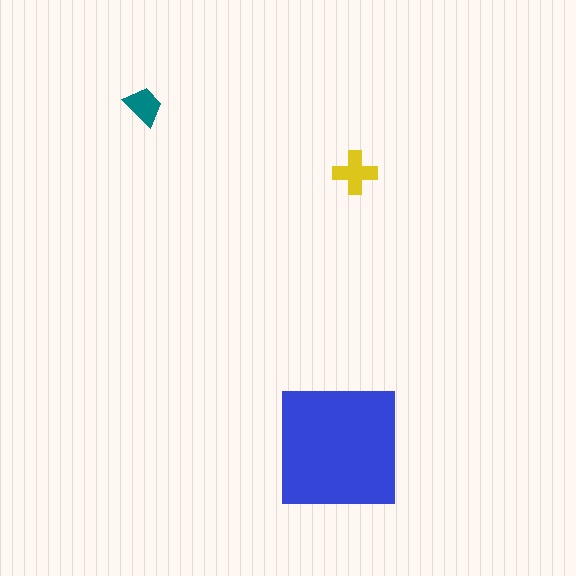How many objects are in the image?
There are 3 objects in the image.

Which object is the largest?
The blue square.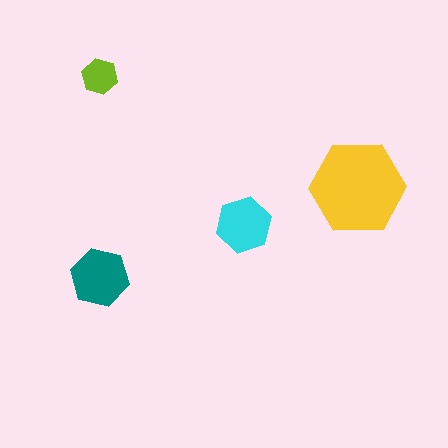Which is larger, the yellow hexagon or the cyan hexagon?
The yellow one.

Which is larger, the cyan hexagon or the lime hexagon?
The cyan one.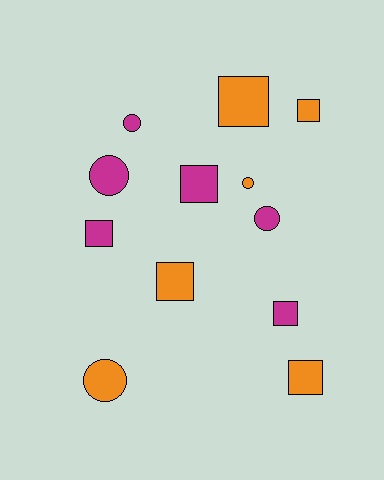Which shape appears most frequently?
Square, with 7 objects.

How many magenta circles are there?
There are 3 magenta circles.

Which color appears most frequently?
Orange, with 6 objects.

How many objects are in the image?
There are 12 objects.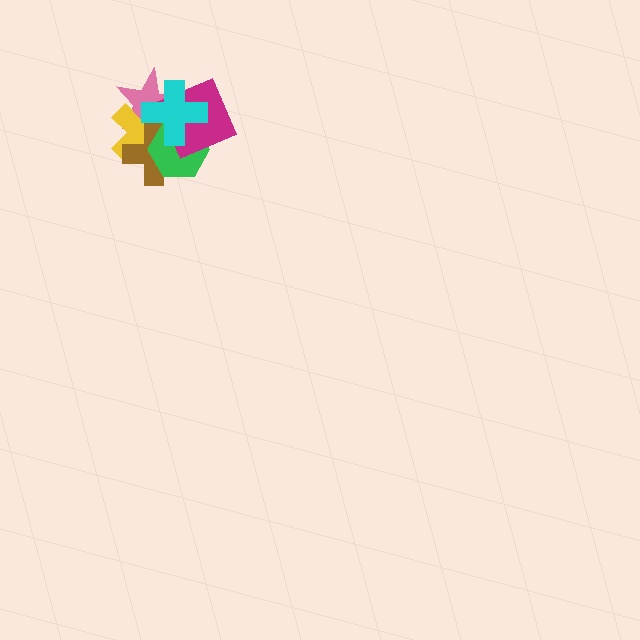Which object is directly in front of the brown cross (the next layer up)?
The green hexagon is directly in front of the brown cross.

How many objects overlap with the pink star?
5 objects overlap with the pink star.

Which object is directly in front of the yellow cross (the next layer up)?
The brown cross is directly in front of the yellow cross.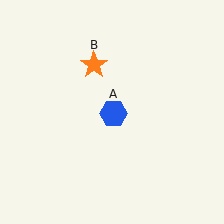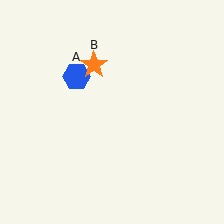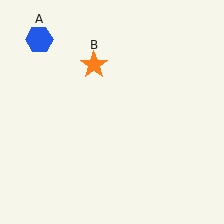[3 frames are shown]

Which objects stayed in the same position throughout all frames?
Orange star (object B) remained stationary.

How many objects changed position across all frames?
1 object changed position: blue hexagon (object A).